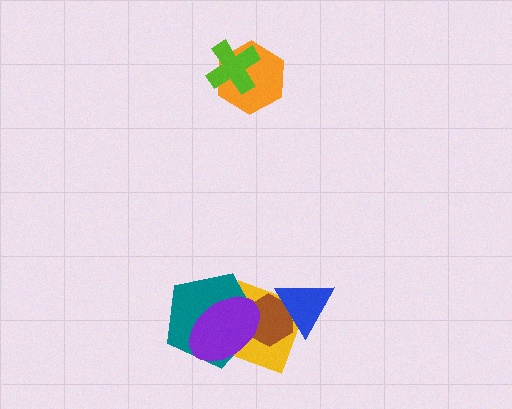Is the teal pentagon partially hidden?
Yes, it is partially covered by another shape.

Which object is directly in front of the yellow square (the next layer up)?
The teal pentagon is directly in front of the yellow square.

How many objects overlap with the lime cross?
1 object overlaps with the lime cross.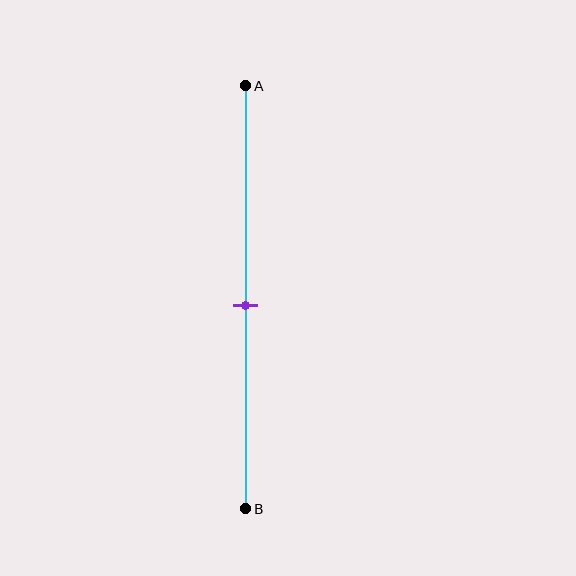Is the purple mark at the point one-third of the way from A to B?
No, the mark is at about 50% from A, not at the 33% one-third point.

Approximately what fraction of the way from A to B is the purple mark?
The purple mark is approximately 50% of the way from A to B.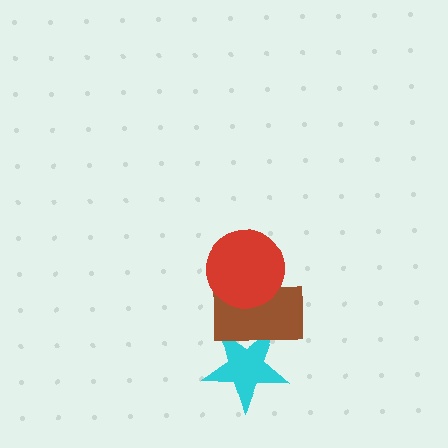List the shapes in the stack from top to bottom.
From top to bottom: the red circle, the brown rectangle, the cyan star.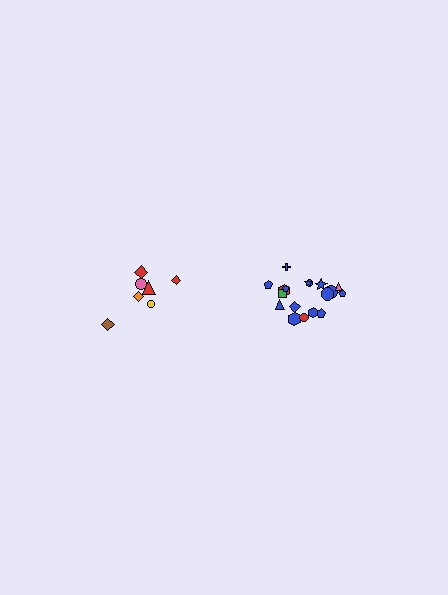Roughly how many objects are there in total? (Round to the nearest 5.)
Roughly 25 objects in total.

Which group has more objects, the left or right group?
The right group.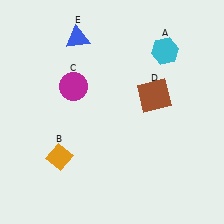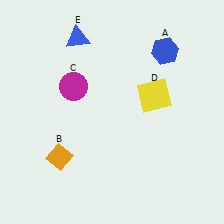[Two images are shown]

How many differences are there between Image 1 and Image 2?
There are 2 differences between the two images.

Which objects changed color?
A changed from cyan to blue. D changed from brown to yellow.